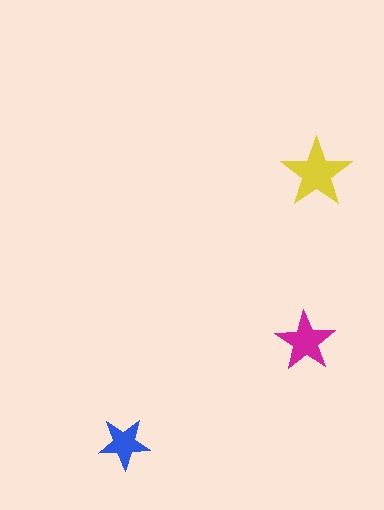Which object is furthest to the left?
The blue star is leftmost.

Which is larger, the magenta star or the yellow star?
The yellow one.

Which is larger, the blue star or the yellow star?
The yellow one.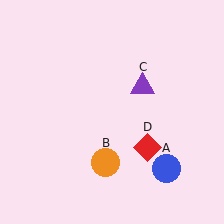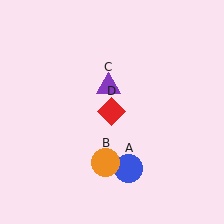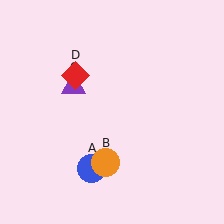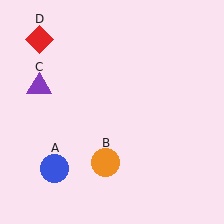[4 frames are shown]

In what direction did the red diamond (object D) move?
The red diamond (object D) moved up and to the left.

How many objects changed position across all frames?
3 objects changed position: blue circle (object A), purple triangle (object C), red diamond (object D).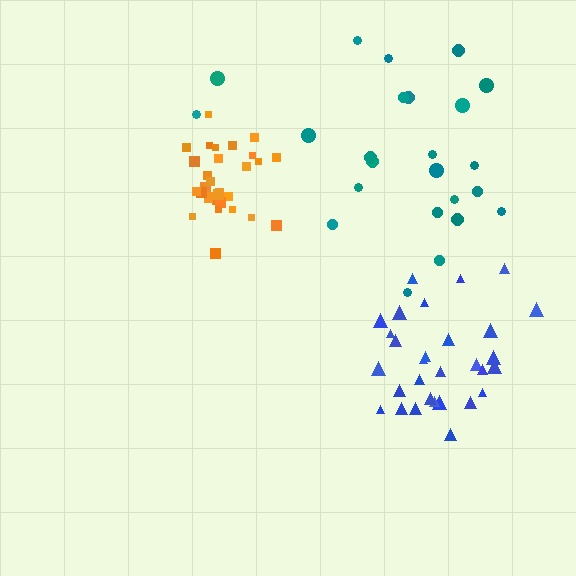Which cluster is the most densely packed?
Orange.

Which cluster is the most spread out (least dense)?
Teal.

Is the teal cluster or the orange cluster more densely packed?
Orange.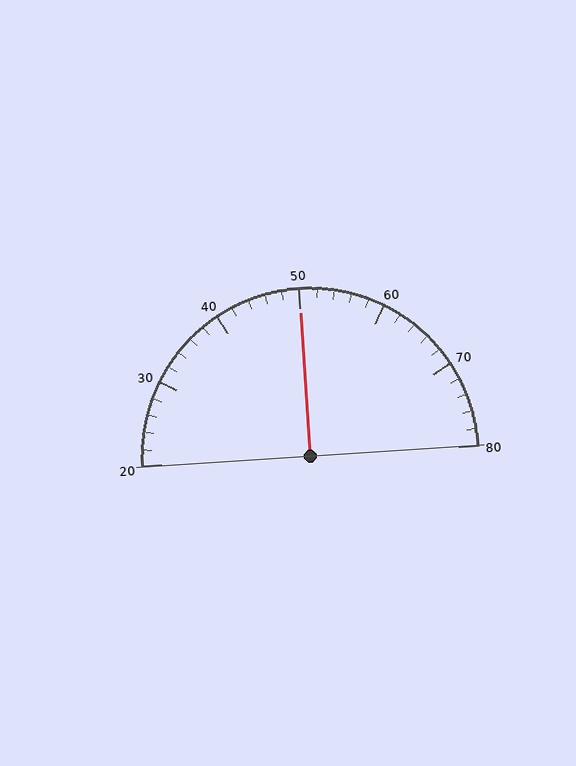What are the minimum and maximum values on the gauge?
The gauge ranges from 20 to 80.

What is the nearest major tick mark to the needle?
The nearest major tick mark is 50.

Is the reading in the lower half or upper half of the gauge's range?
The reading is in the upper half of the range (20 to 80).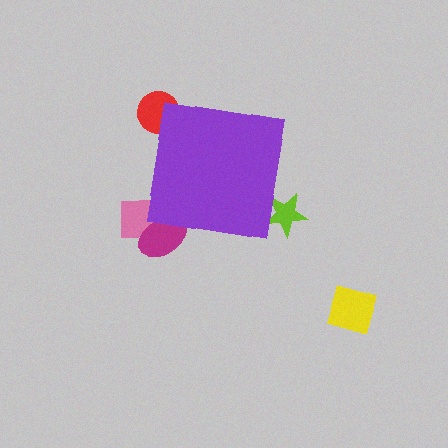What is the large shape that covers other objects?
A purple square.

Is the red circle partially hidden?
Yes, the red circle is partially hidden behind the purple square.